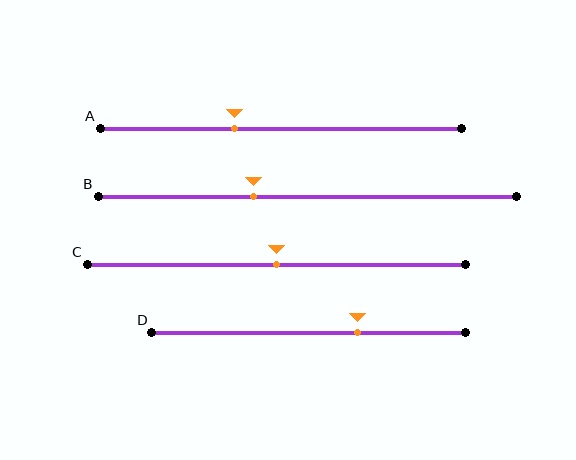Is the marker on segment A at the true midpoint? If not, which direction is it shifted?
No, the marker on segment A is shifted to the left by about 13% of the segment length.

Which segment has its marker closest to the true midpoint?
Segment C has its marker closest to the true midpoint.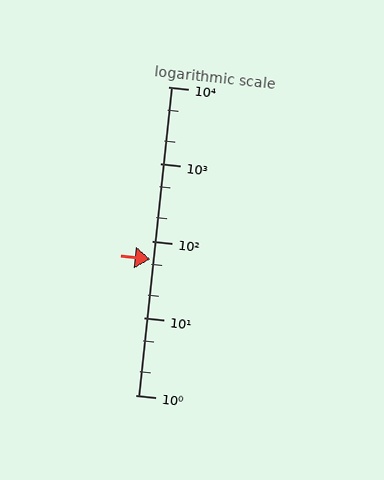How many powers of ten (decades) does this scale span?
The scale spans 4 decades, from 1 to 10000.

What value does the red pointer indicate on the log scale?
The pointer indicates approximately 58.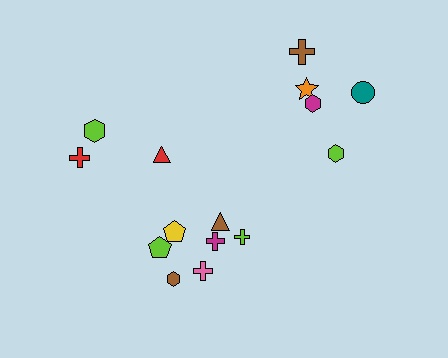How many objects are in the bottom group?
There are 7 objects.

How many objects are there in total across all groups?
There are 15 objects.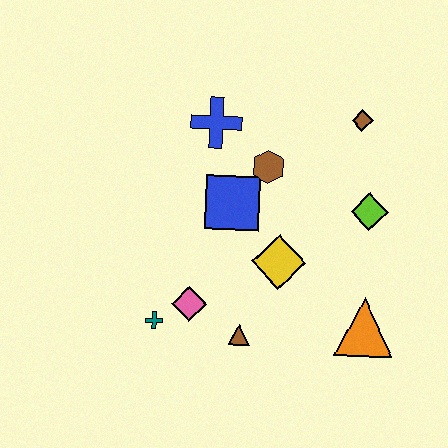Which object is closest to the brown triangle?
The pink diamond is closest to the brown triangle.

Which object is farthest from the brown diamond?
The teal cross is farthest from the brown diamond.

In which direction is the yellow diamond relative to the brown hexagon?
The yellow diamond is below the brown hexagon.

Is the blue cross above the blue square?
Yes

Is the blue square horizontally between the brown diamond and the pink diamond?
Yes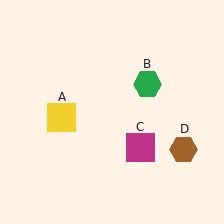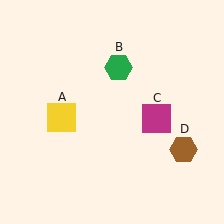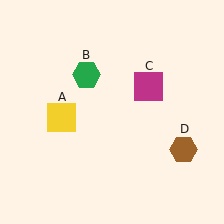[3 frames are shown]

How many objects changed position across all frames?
2 objects changed position: green hexagon (object B), magenta square (object C).